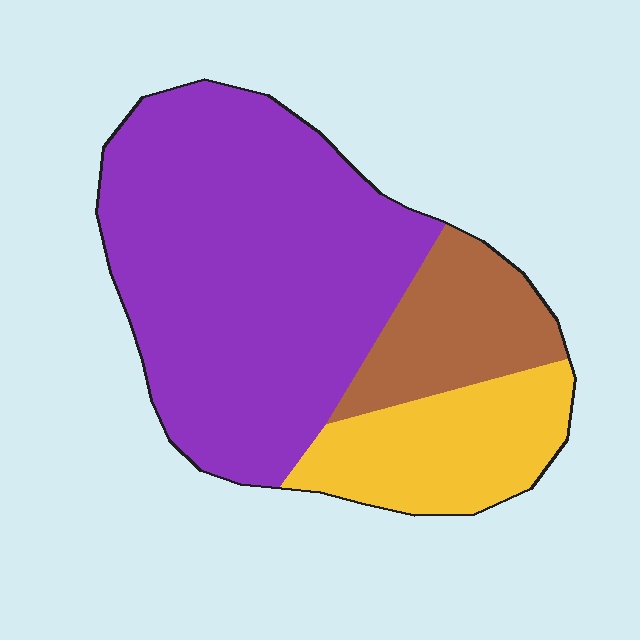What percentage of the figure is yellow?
Yellow covers 20% of the figure.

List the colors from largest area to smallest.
From largest to smallest: purple, yellow, brown.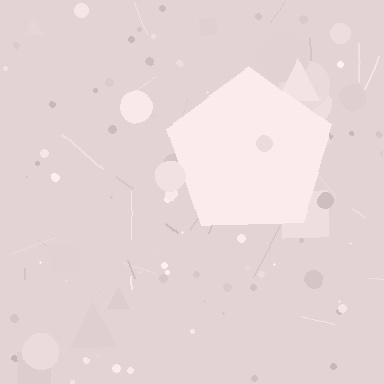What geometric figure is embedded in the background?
A pentagon is embedded in the background.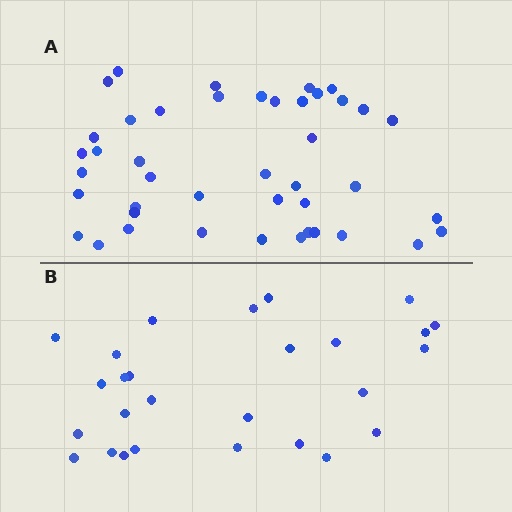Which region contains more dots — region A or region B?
Region A (the top region) has more dots.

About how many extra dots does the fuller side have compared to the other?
Region A has approximately 15 more dots than region B.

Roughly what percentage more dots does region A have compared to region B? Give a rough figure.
About 60% more.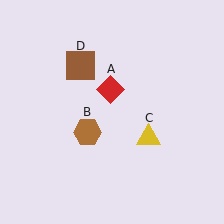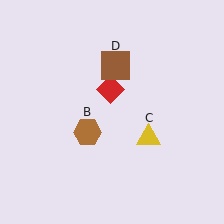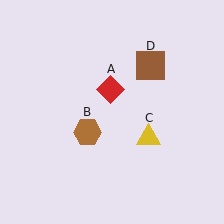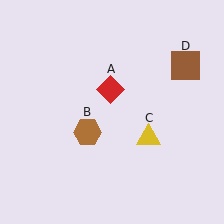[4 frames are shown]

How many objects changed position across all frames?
1 object changed position: brown square (object D).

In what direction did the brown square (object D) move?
The brown square (object D) moved right.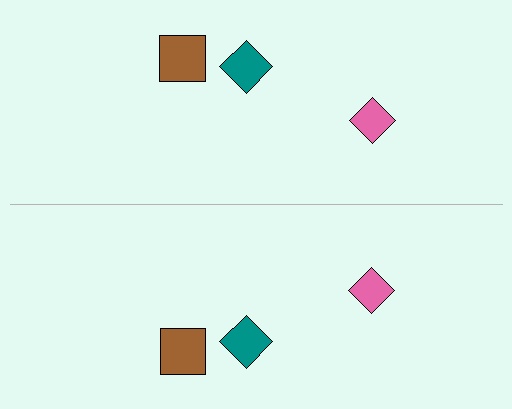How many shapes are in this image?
There are 6 shapes in this image.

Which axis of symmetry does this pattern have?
The pattern has a horizontal axis of symmetry running through the center of the image.